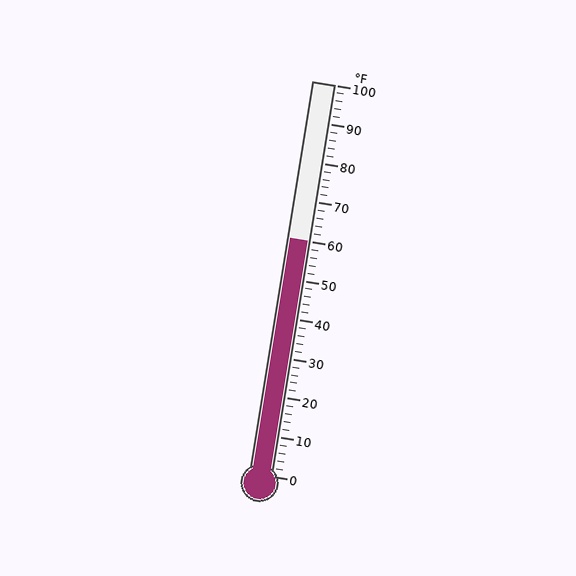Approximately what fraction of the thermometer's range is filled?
The thermometer is filled to approximately 60% of its range.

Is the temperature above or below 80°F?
The temperature is below 80°F.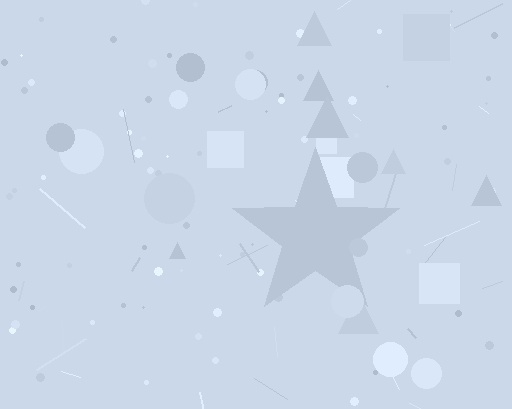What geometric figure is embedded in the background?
A star is embedded in the background.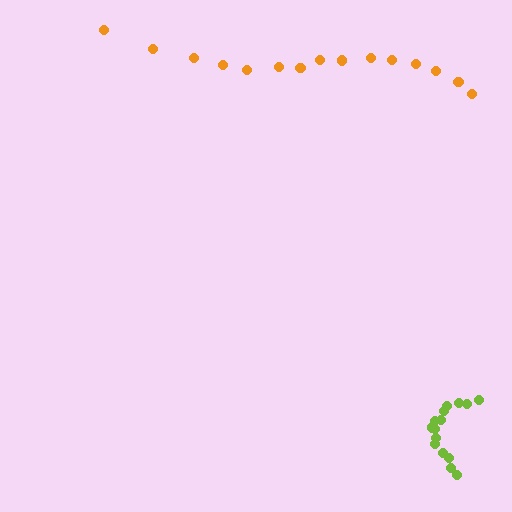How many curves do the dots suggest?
There are 2 distinct paths.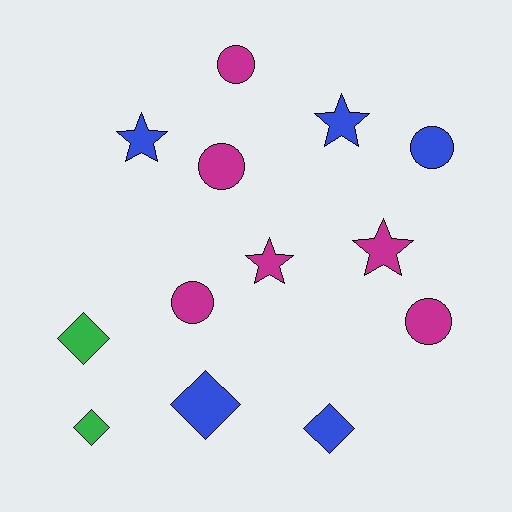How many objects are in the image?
There are 13 objects.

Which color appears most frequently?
Magenta, with 6 objects.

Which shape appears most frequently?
Circle, with 5 objects.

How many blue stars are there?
There are 2 blue stars.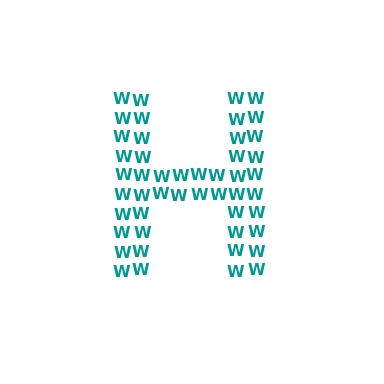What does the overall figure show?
The overall figure shows the letter H.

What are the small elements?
The small elements are letter W's.